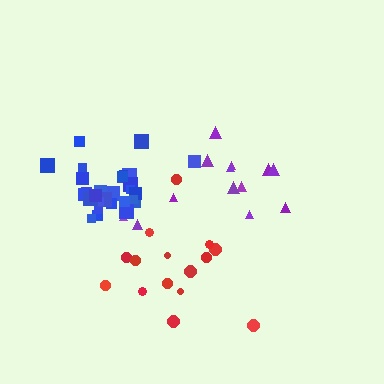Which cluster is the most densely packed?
Blue.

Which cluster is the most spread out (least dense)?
Purple.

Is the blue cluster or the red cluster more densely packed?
Blue.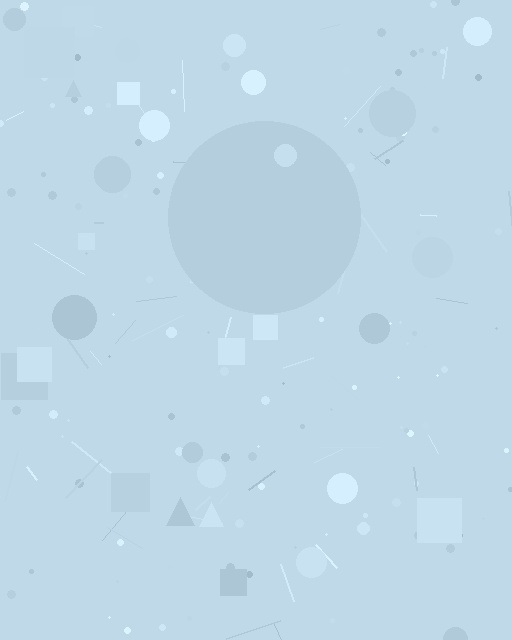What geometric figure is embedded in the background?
A circle is embedded in the background.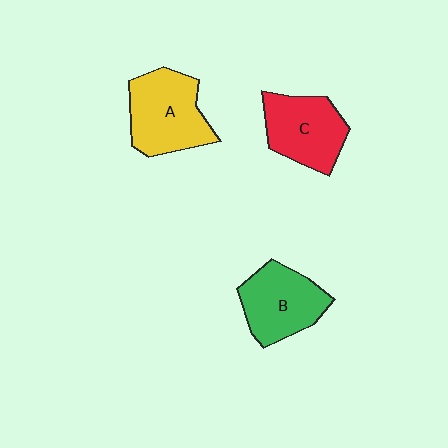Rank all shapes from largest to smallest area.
From largest to smallest: A (yellow), B (green), C (red).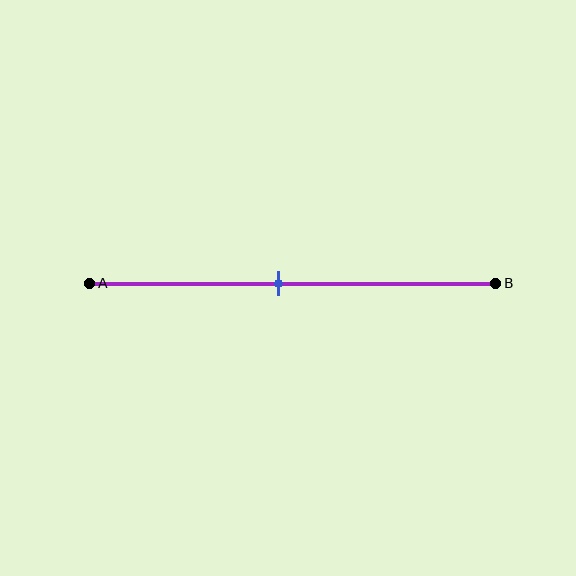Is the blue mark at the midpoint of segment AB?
No, the mark is at about 45% from A, not at the 50% midpoint.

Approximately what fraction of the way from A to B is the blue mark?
The blue mark is approximately 45% of the way from A to B.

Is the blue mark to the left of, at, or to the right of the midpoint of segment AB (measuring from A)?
The blue mark is to the left of the midpoint of segment AB.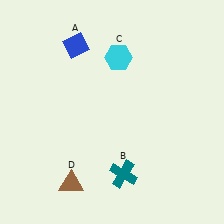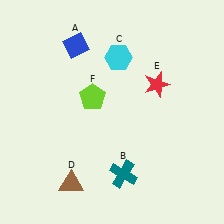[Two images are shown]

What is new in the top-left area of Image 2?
A lime pentagon (F) was added in the top-left area of Image 2.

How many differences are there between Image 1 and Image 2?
There are 2 differences between the two images.